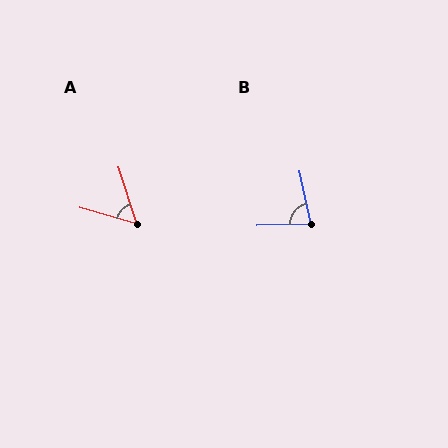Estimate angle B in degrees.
Approximately 79 degrees.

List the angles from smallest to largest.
A (56°), B (79°).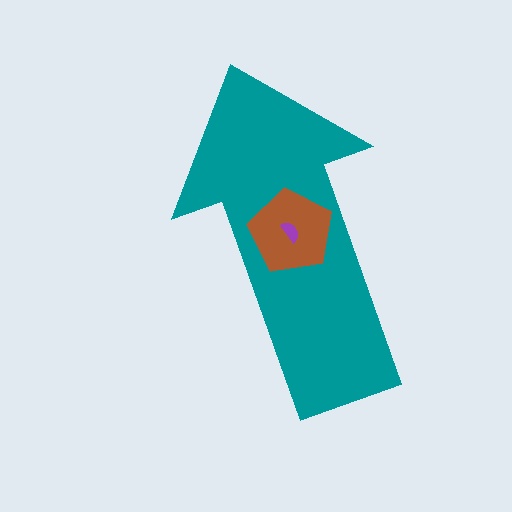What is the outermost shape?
The teal arrow.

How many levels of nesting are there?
3.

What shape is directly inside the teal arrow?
The brown pentagon.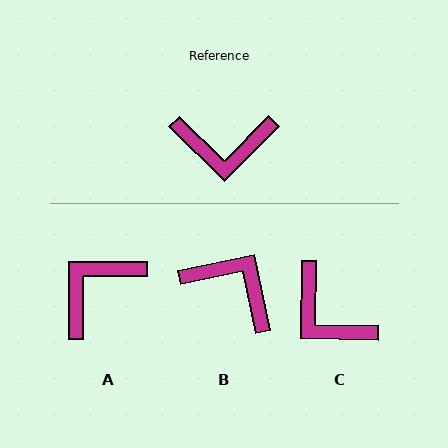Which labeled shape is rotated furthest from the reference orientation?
B, about 147 degrees away.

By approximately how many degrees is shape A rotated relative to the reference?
Approximately 135 degrees clockwise.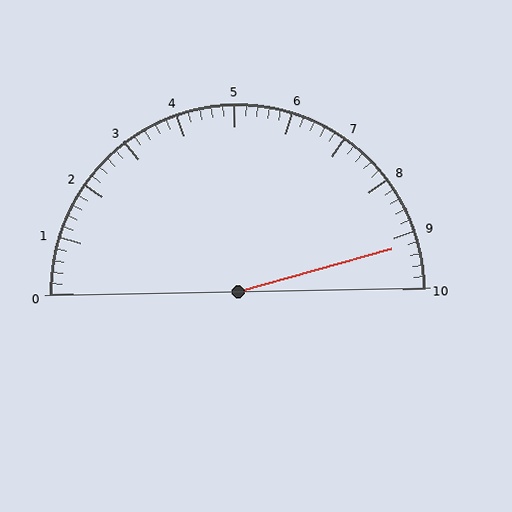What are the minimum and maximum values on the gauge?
The gauge ranges from 0 to 10.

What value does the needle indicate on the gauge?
The needle indicates approximately 9.2.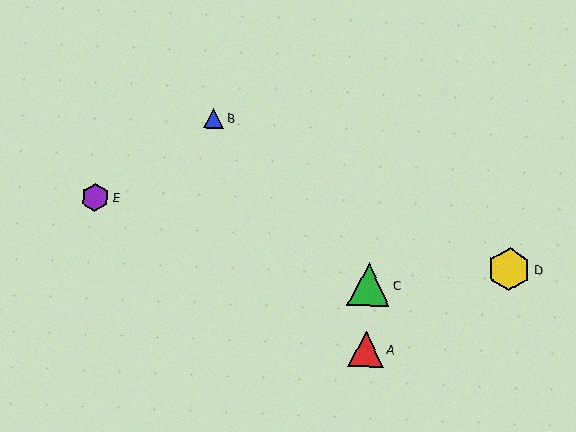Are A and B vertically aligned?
No, A is at x≈366 and B is at x≈214.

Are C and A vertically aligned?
Yes, both are at x≈369.